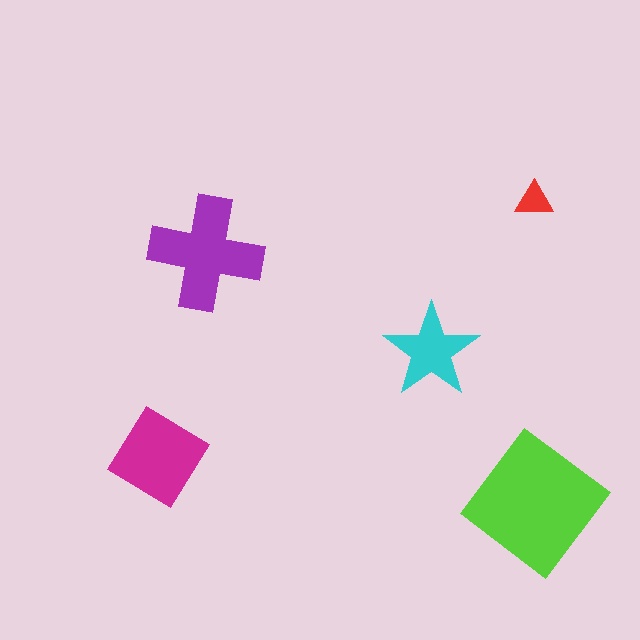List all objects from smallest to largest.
The red triangle, the cyan star, the magenta diamond, the purple cross, the lime diamond.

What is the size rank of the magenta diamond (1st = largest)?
3rd.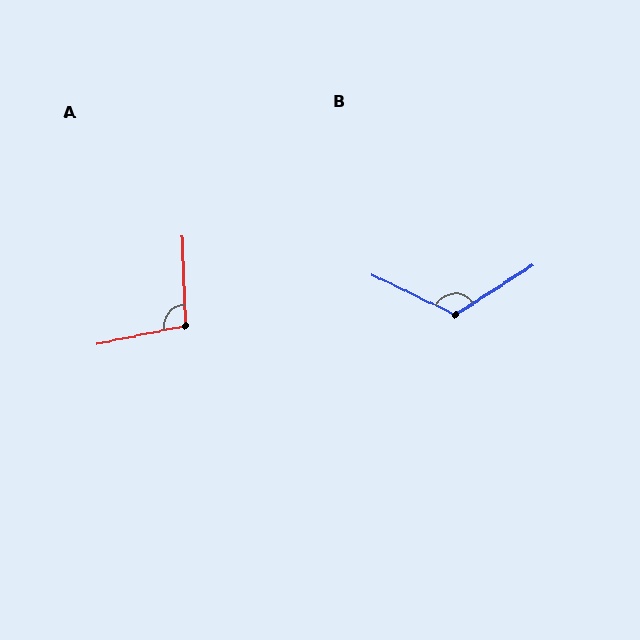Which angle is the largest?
B, at approximately 121 degrees.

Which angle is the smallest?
A, at approximately 100 degrees.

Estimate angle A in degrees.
Approximately 100 degrees.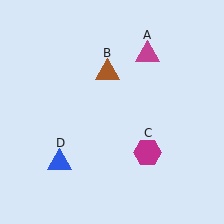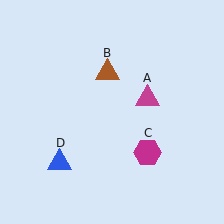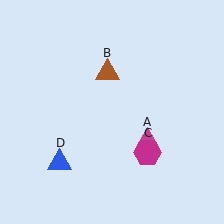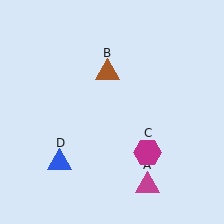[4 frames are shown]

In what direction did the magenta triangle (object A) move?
The magenta triangle (object A) moved down.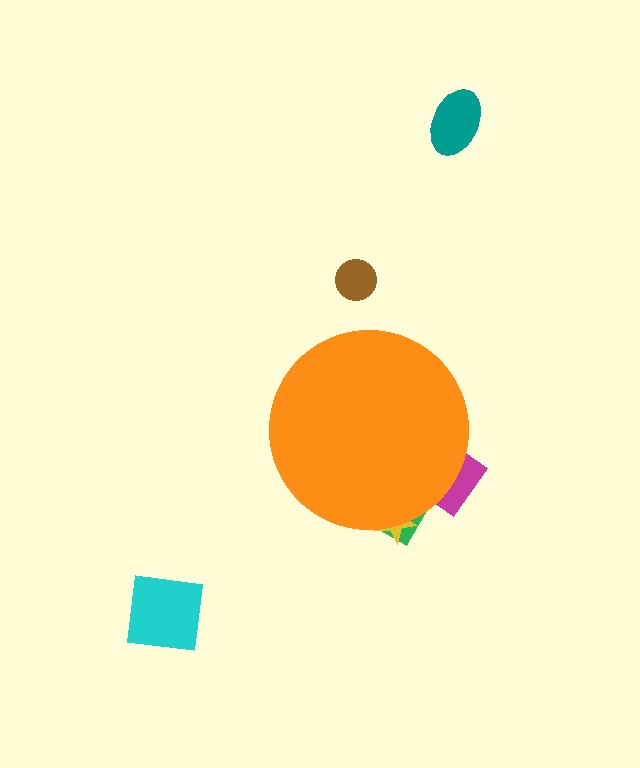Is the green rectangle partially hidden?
Yes, the green rectangle is partially hidden behind the orange circle.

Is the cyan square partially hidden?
No, the cyan square is fully visible.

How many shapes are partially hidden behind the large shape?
3 shapes are partially hidden.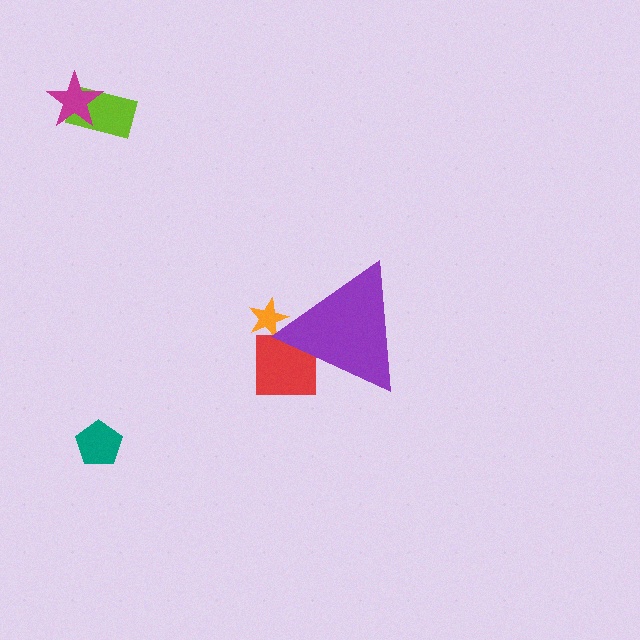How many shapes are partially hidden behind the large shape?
2 shapes are partially hidden.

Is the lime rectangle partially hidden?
No, the lime rectangle is fully visible.